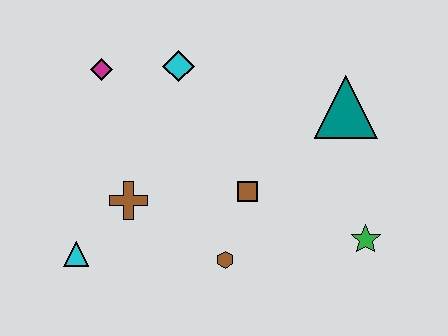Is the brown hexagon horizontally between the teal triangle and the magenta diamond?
Yes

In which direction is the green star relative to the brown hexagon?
The green star is to the right of the brown hexagon.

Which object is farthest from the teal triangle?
The cyan triangle is farthest from the teal triangle.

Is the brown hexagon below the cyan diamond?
Yes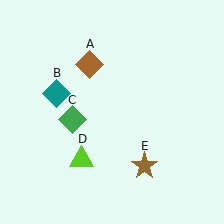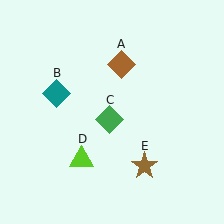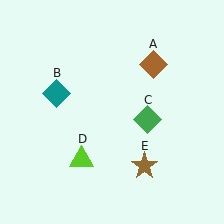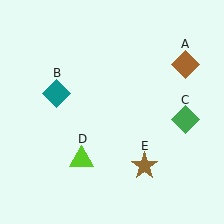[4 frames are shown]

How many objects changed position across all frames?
2 objects changed position: brown diamond (object A), green diamond (object C).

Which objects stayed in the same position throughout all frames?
Teal diamond (object B) and lime triangle (object D) and brown star (object E) remained stationary.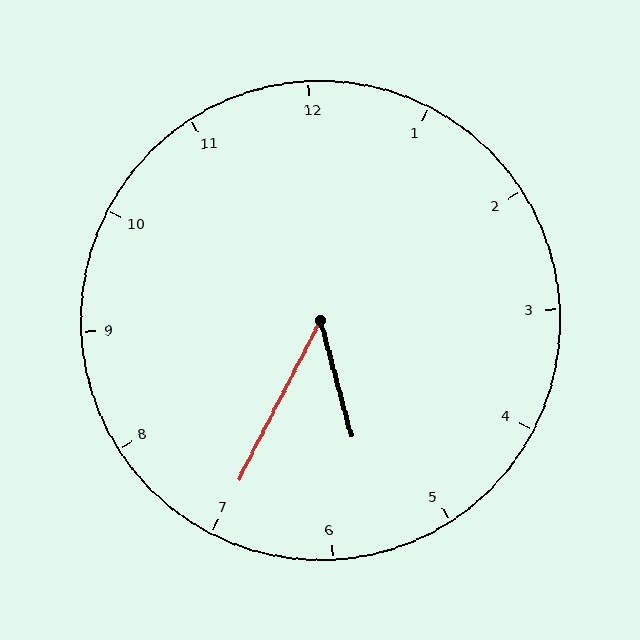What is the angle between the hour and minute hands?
Approximately 42 degrees.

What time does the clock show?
5:35.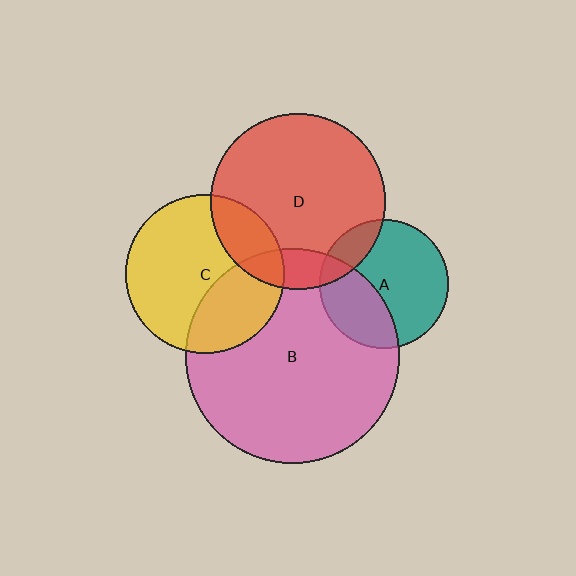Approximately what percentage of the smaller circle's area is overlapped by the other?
Approximately 20%.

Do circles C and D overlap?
Yes.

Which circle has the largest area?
Circle B (pink).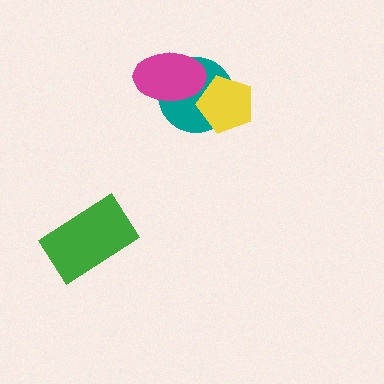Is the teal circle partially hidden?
Yes, it is partially covered by another shape.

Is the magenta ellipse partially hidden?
No, no other shape covers it.